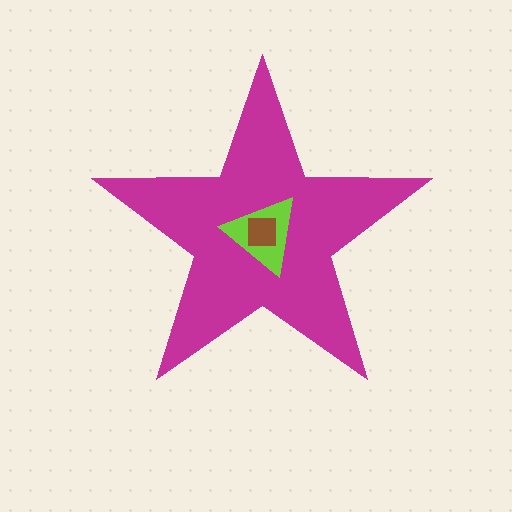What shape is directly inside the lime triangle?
The brown square.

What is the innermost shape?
The brown square.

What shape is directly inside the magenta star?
The lime triangle.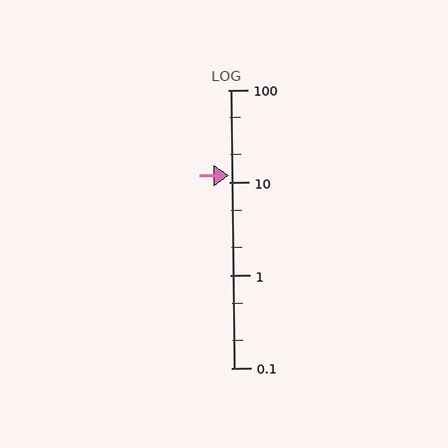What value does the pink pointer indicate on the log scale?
The pointer indicates approximately 12.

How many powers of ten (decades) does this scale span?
The scale spans 3 decades, from 0.1 to 100.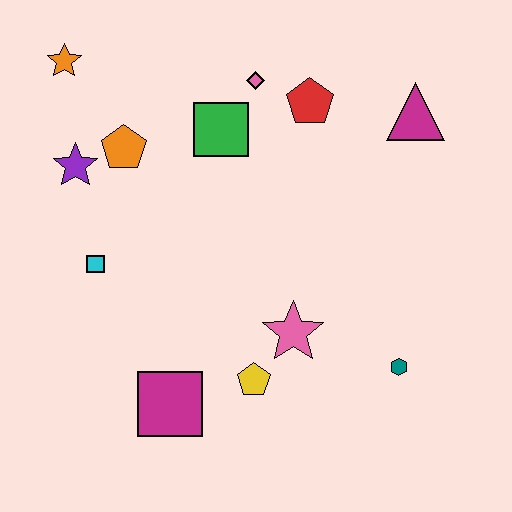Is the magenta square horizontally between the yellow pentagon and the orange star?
Yes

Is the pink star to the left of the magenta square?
No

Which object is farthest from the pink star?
The orange star is farthest from the pink star.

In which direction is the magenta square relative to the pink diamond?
The magenta square is below the pink diamond.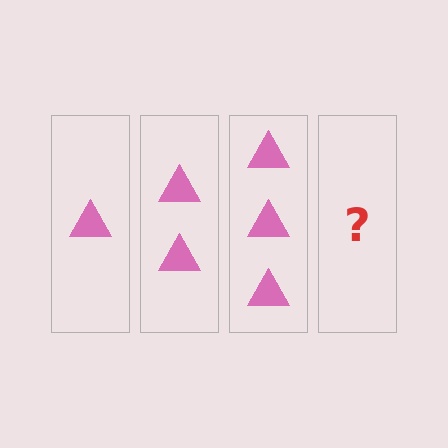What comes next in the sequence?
The next element should be 4 triangles.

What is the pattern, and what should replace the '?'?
The pattern is that each step adds one more triangle. The '?' should be 4 triangles.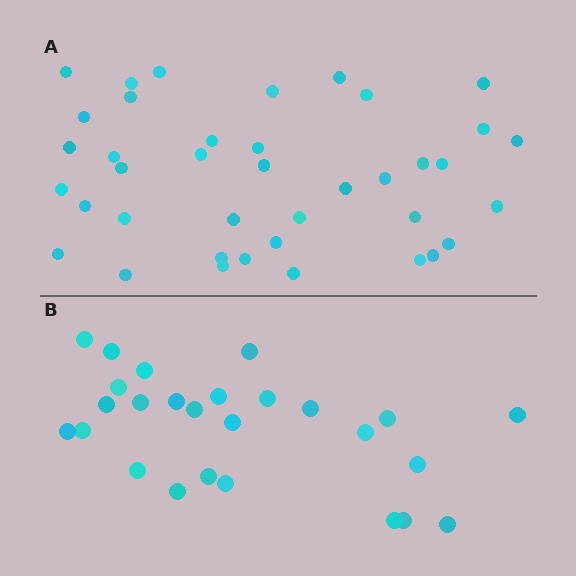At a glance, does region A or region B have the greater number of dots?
Region A (the top region) has more dots.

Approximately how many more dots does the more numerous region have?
Region A has approximately 15 more dots than region B.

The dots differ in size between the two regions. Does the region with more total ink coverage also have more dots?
No. Region B has more total ink coverage because its dots are larger, but region A actually contains more individual dots. Total area can be misleading — the number of items is what matters here.